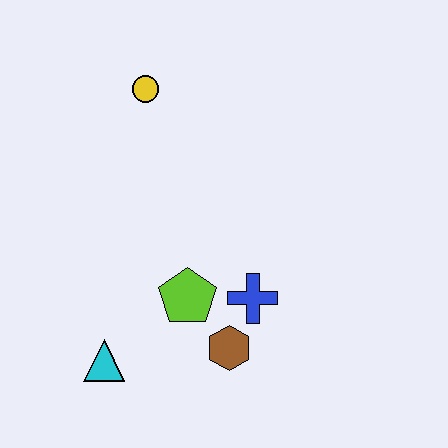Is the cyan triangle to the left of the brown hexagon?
Yes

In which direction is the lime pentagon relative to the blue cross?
The lime pentagon is to the left of the blue cross.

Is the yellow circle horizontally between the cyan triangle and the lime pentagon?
Yes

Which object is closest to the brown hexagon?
The blue cross is closest to the brown hexagon.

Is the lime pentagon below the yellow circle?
Yes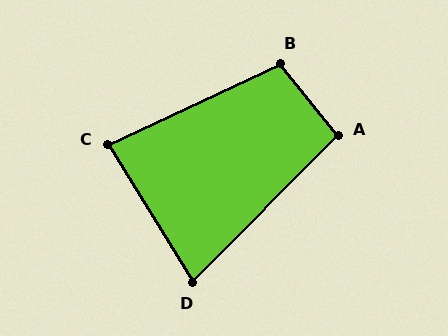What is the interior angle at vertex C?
Approximately 84 degrees (acute).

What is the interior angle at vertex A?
Approximately 96 degrees (obtuse).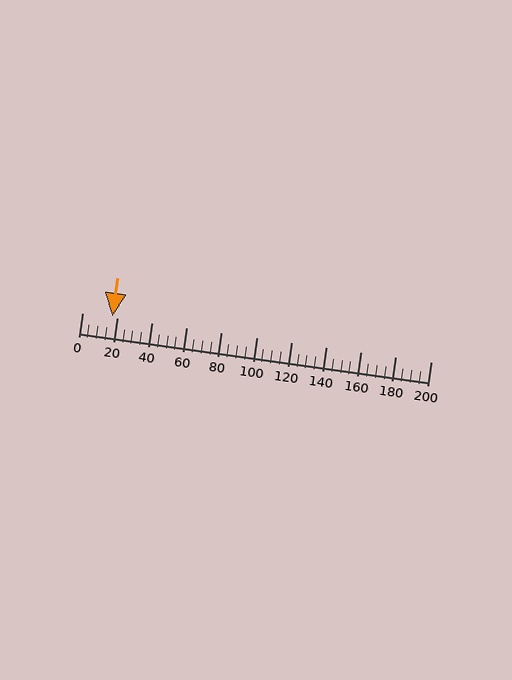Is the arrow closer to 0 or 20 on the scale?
The arrow is closer to 20.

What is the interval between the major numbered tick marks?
The major tick marks are spaced 20 units apart.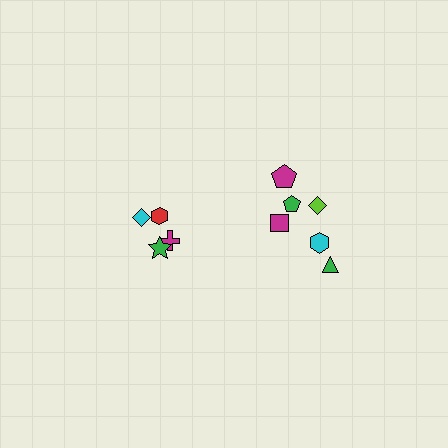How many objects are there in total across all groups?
There are 10 objects.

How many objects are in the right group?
There are 6 objects.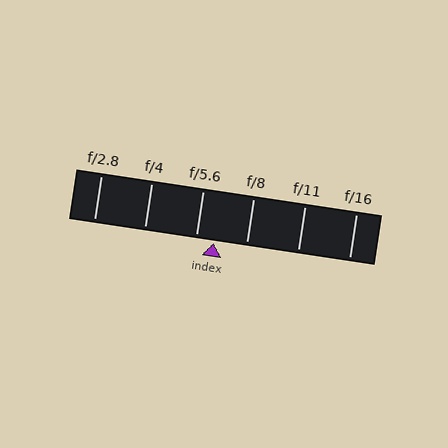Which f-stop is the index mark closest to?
The index mark is closest to f/5.6.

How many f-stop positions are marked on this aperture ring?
There are 6 f-stop positions marked.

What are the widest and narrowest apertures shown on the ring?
The widest aperture shown is f/2.8 and the narrowest is f/16.